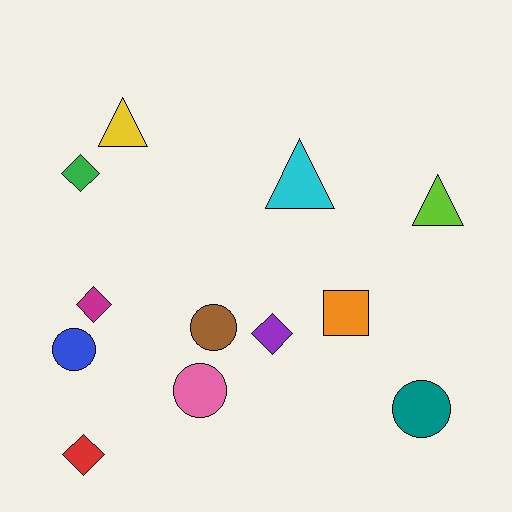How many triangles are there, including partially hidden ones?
There are 3 triangles.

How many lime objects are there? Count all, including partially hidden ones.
There is 1 lime object.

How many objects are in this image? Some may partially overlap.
There are 12 objects.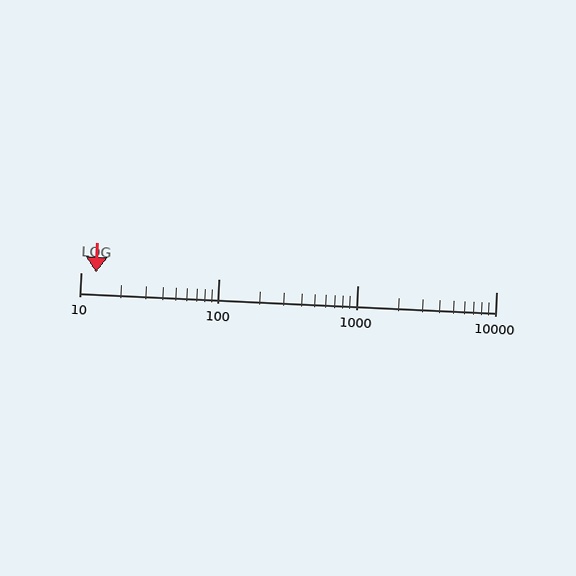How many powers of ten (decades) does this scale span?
The scale spans 3 decades, from 10 to 10000.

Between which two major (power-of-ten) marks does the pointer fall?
The pointer is between 10 and 100.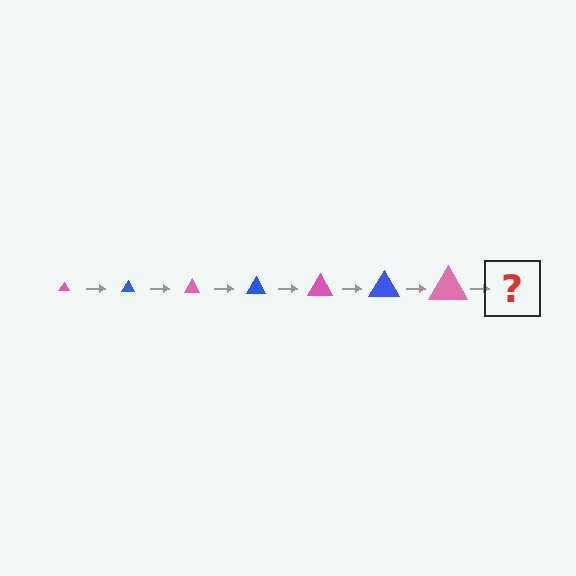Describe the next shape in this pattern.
It should be a blue triangle, larger than the previous one.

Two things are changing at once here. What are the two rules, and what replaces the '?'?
The two rules are that the triangle grows larger each step and the color cycles through pink and blue. The '?' should be a blue triangle, larger than the previous one.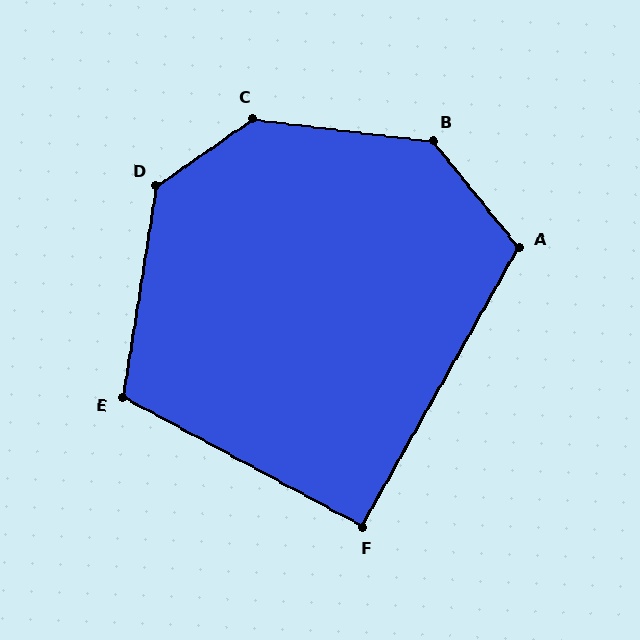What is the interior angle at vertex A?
Approximately 112 degrees (obtuse).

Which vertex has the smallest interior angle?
F, at approximately 91 degrees.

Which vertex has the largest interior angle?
C, at approximately 138 degrees.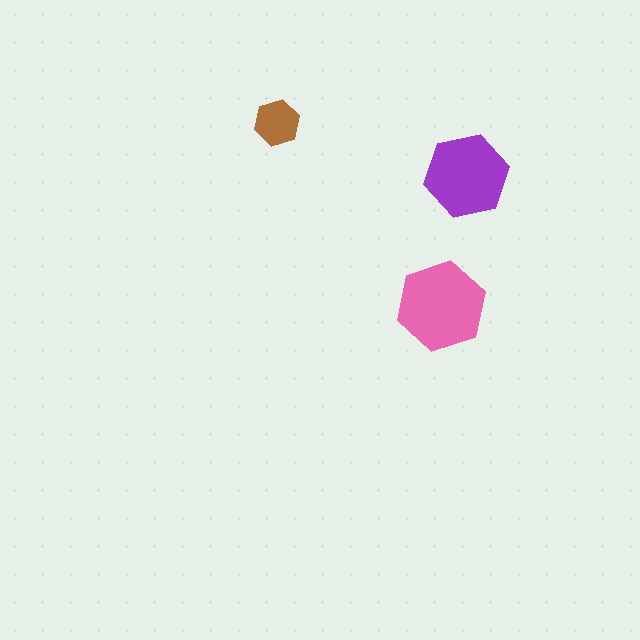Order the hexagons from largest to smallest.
the pink one, the purple one, the brown one.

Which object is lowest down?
The pink hexagon is bottommost.